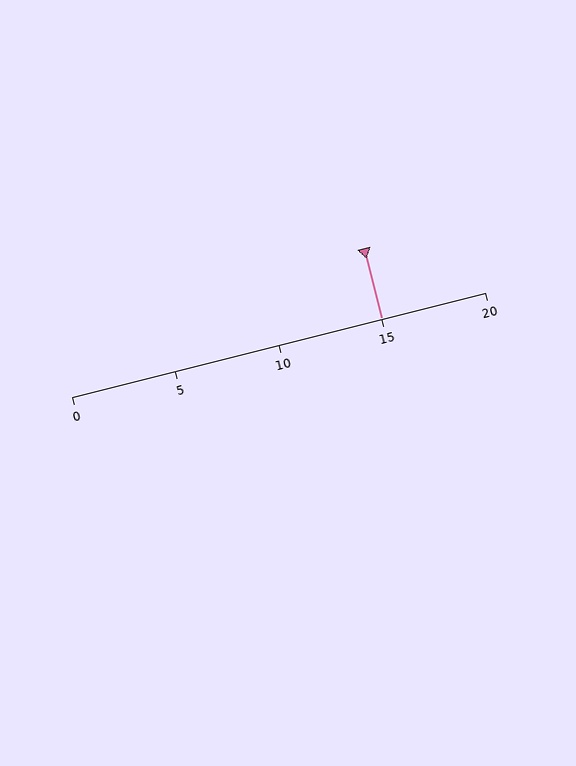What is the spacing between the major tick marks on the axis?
The major ticks are spaced 5 apart.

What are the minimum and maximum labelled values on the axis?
The axis runs from 0 to 20.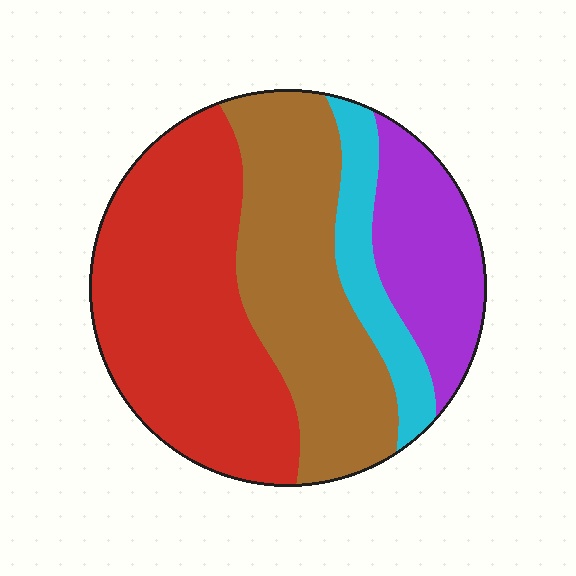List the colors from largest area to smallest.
From largest to smallest: red, brown, purple, cyan.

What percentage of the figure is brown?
Brown takes up about one third (1/3) of the figure.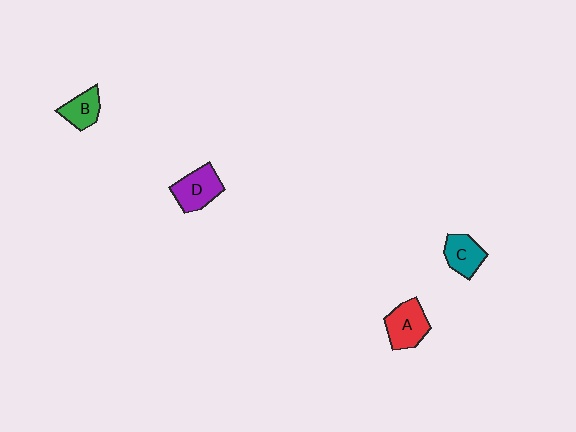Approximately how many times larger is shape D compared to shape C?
Approximately 1.2 times.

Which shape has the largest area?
Shape A (red).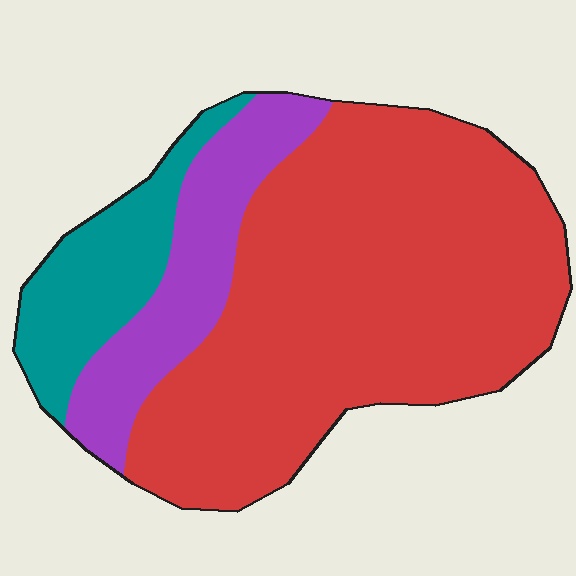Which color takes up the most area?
Red, at roughly 65%.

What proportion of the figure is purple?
Purple covers roughly 20% of the figure.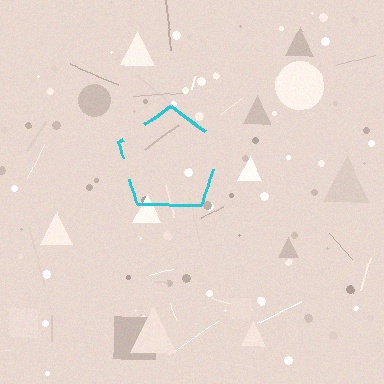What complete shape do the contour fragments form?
The contour fragments form a pentagon.